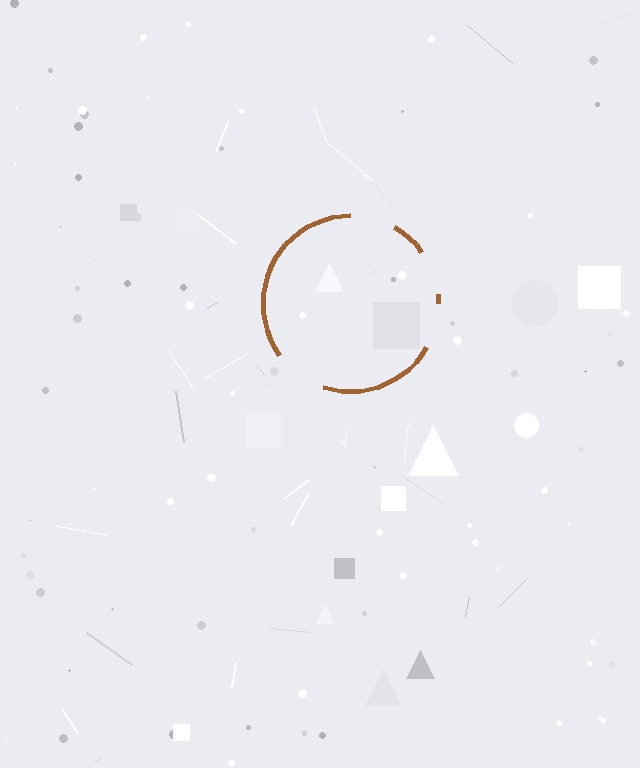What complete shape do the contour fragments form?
The contour fragments form a circle.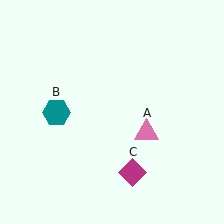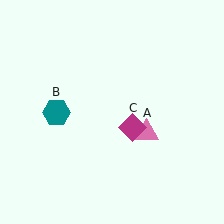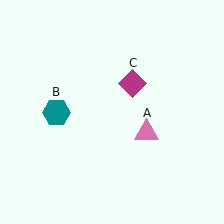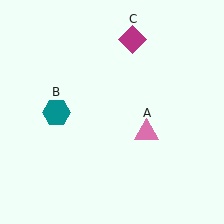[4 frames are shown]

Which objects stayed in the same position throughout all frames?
Pink triangle (object A) and teal hexagon (object B) remained stationary.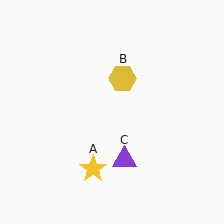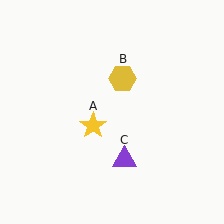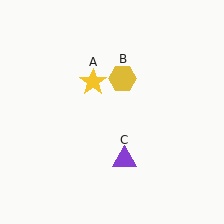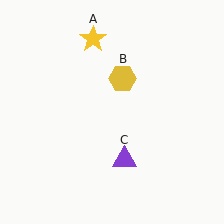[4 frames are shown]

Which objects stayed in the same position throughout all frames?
Yellow hexagon (object B) and purple triangle (object C) remained stationary.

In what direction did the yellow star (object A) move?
The yellow star (object A) moved up.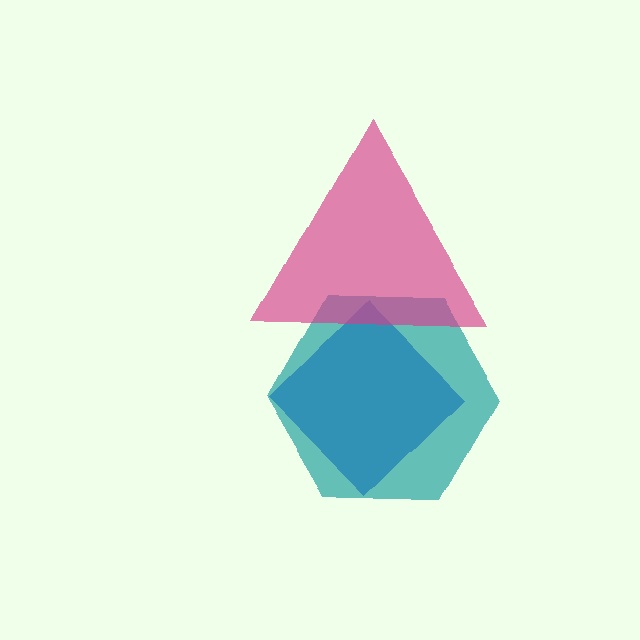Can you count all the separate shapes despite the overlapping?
Yes, there are 3 separate shapes.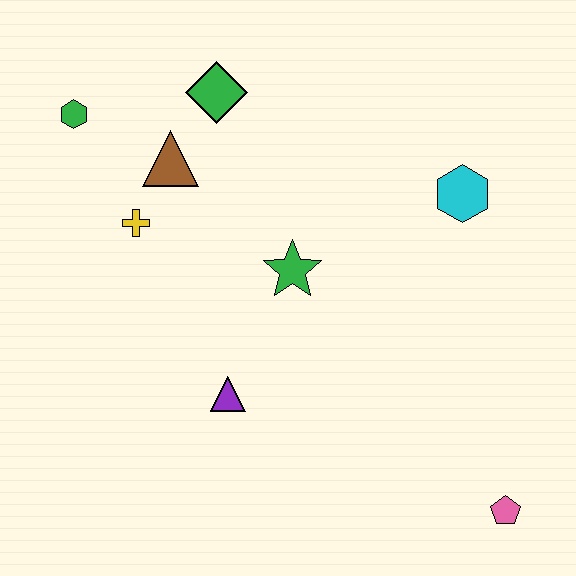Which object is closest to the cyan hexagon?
The green star is closest to the cyan hexagon.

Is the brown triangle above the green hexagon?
No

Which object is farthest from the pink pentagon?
The green hexagon is farthest from the pink pentagon.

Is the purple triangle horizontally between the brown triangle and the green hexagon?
No